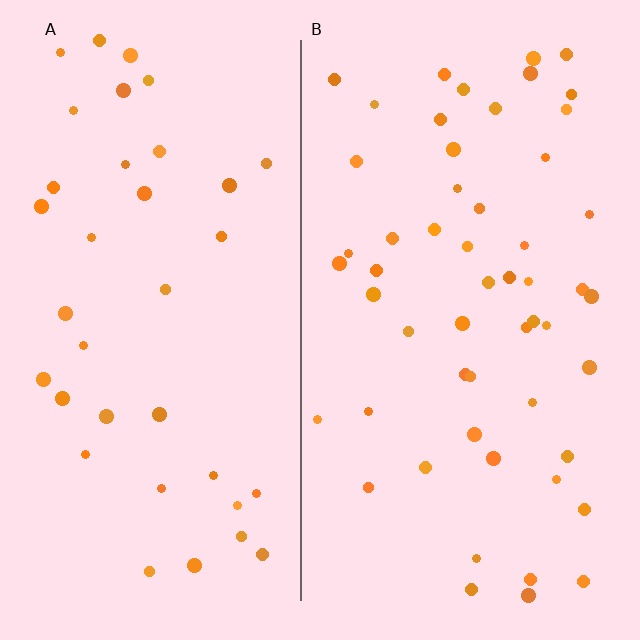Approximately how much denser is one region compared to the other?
Approximately 1.5× — region B over region A.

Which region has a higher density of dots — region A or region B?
B (the right).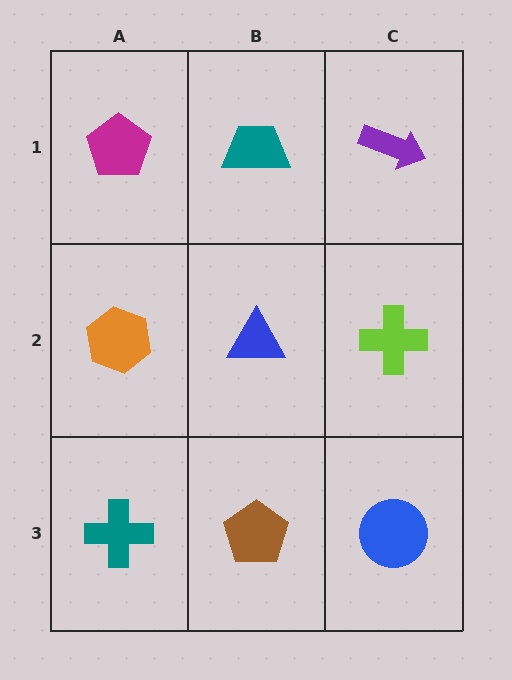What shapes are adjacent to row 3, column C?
A lime cross (row 2, column C), a brown pentagon (row 3, column B).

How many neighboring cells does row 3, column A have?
2.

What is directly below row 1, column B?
A blue triangle.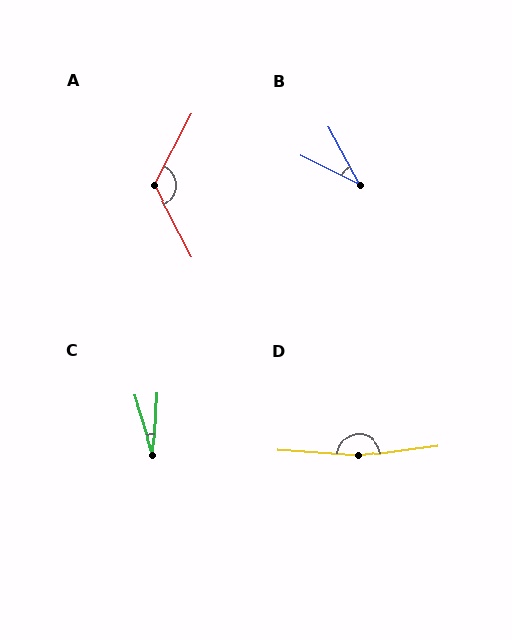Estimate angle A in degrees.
Approximately 125 degrees.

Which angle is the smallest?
C, at approximately 20 degrees.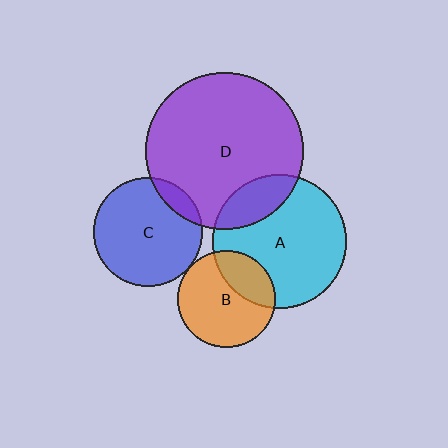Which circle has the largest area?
Circle D (purple).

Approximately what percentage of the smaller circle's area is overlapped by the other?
Approximately 30%.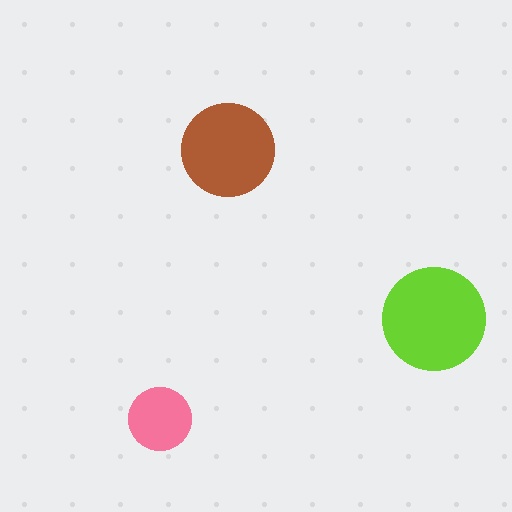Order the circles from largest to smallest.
the lime one, the brown one, the pink one.